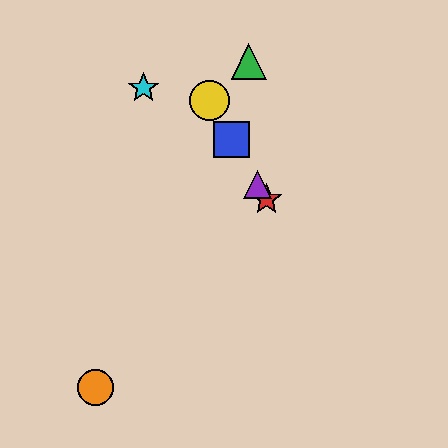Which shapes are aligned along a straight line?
The red star, the blue square, the yellow circle, the purple triangle are aligned along a straight line.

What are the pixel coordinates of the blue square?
The blue square is at (232, 140).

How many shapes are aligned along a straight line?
4 shapes (the red star, the blue square, the yellow circle, the purple triangle) are aligned along a straight line.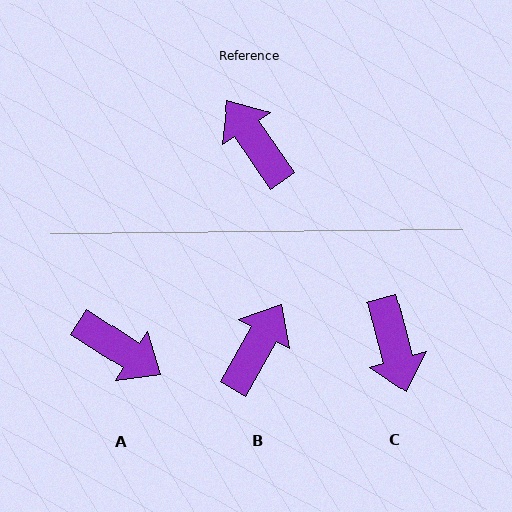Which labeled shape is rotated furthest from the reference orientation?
C, about 160 degrees away.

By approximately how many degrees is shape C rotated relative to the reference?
Approximately 160 degrees counter-clockwise.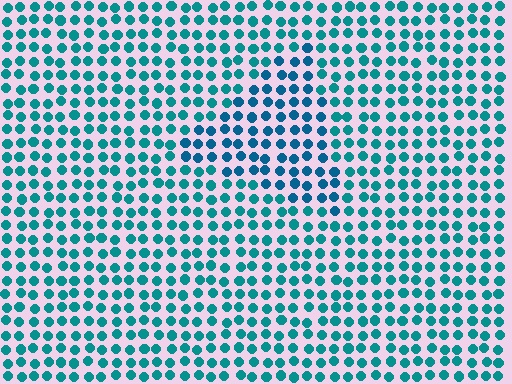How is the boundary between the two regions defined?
The boundary is defined purely by a slight shift in hue (about 21 degrees). Spacing, size, and orientation are identical on both sides.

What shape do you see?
I see a triangle.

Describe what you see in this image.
The image is filled with small teal elements in a uniform arrangement. A triangle-shaped region is visible where the elements are tinted to a slightly different hue, forming a subtle color boundary.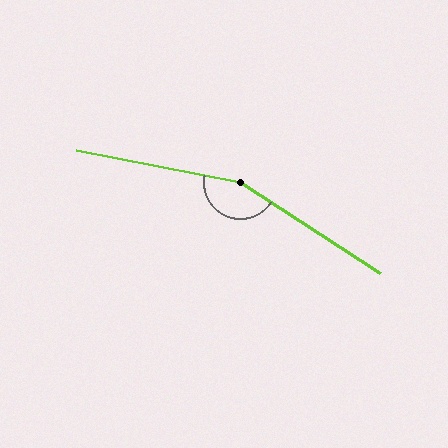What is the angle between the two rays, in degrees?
Approximately 158 degrees.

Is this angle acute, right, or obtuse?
It is obtuse.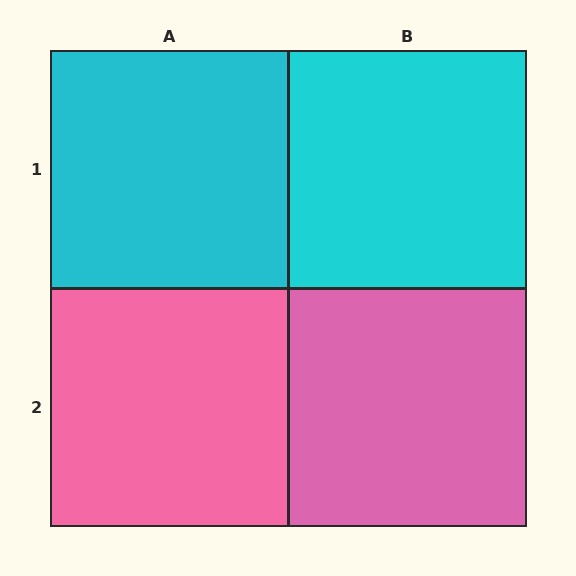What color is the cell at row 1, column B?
Cyan.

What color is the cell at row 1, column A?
Cyan.